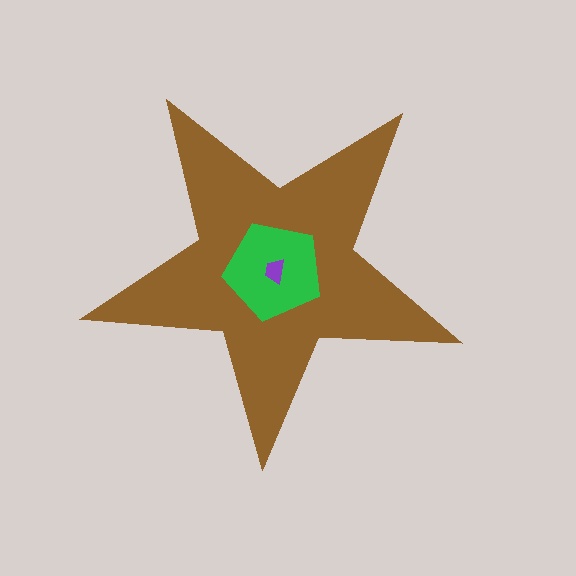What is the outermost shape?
The brown star.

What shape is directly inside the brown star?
The green pentagon.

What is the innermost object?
The purple trapezoid.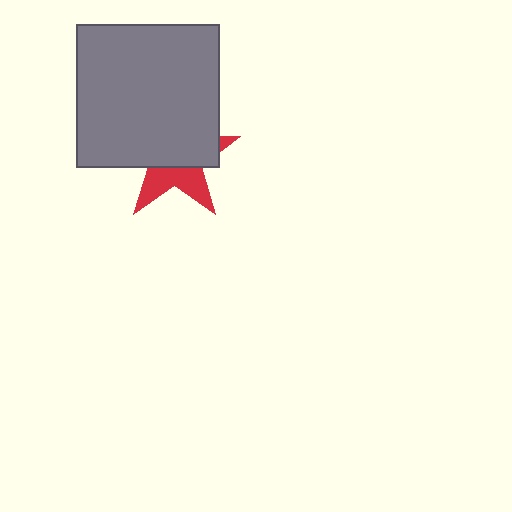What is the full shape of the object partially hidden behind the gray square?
The partially hidden object is a red star.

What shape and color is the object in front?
The object in front is a gray square.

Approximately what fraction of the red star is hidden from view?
Roughly 61% of the red star is hidden behind the gray square.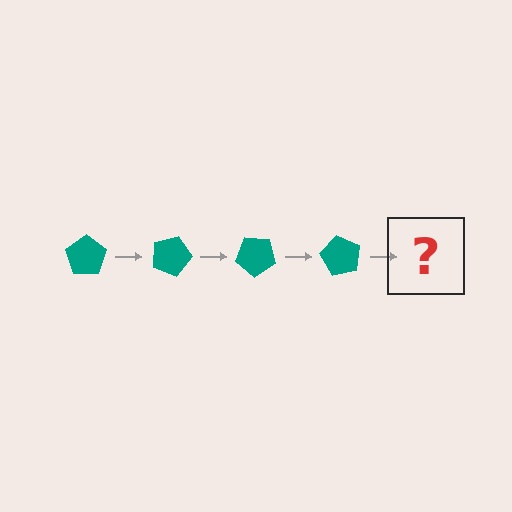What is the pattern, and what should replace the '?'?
The pattern is that the pentagon rotates 20 degrees each step. The '?' should be a teal pentagon rotated 80 degrees.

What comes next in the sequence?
The next element should be a teal pentagon rotated 80 degrees.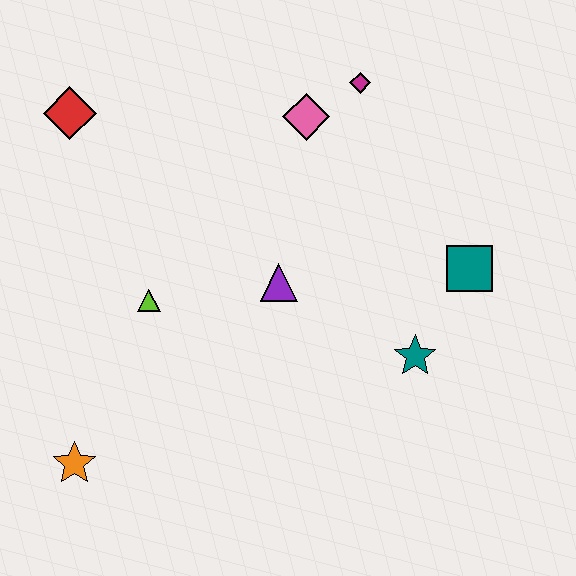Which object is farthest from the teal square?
The orange star is farthest from the teal square.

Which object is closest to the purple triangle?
The lime triangle is closest to the purple triangle.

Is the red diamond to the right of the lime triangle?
No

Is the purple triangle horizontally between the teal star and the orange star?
Yes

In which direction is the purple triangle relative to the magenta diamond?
The purple triangle is below the magenta diamond.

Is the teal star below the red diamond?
Yes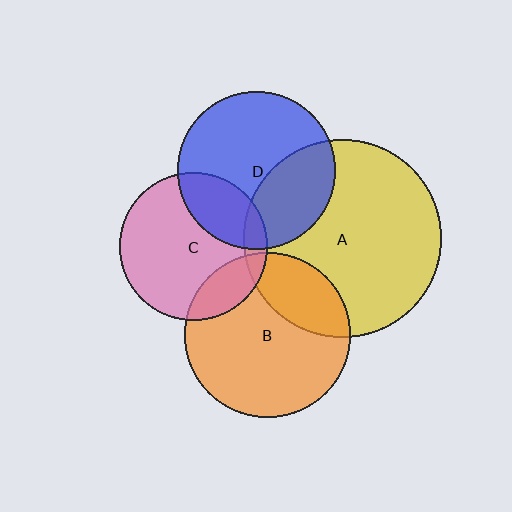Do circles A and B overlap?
Yes.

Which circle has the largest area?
Circle A (yellow).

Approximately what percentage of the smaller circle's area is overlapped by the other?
Approximately 25%.